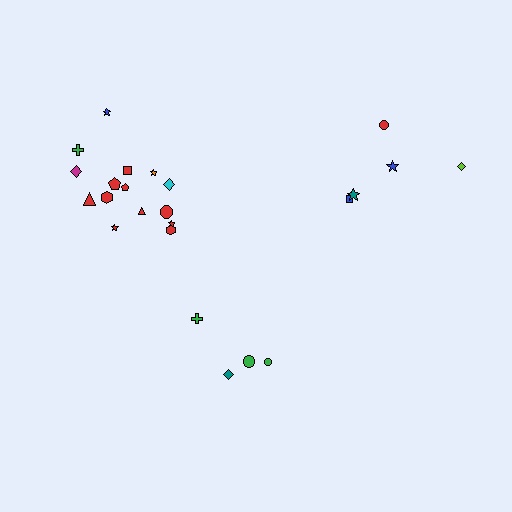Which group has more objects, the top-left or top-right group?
The top-left group.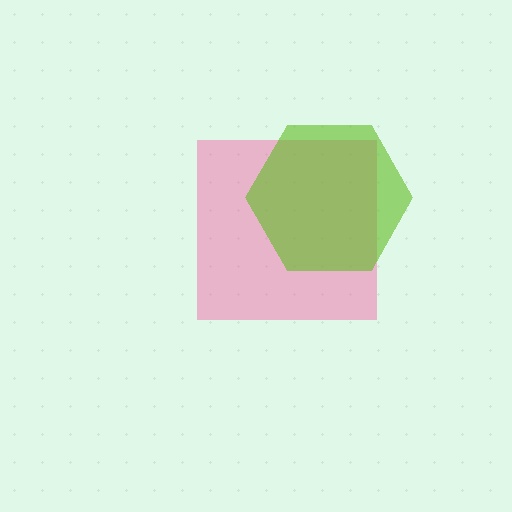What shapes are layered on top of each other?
The layered shapes are: a pink square, a lime hexagon.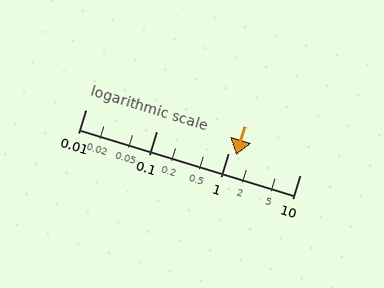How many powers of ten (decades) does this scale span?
The scale spans 3 decades, from 0.01 to 10.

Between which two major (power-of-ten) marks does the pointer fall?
The pointer is between 1 and 10.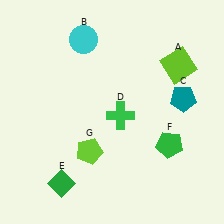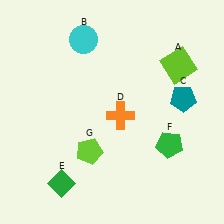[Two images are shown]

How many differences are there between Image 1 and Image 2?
There is 1 difference between the two images.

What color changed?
The cross (D) changed from green in Image 1 to orange in Image 2.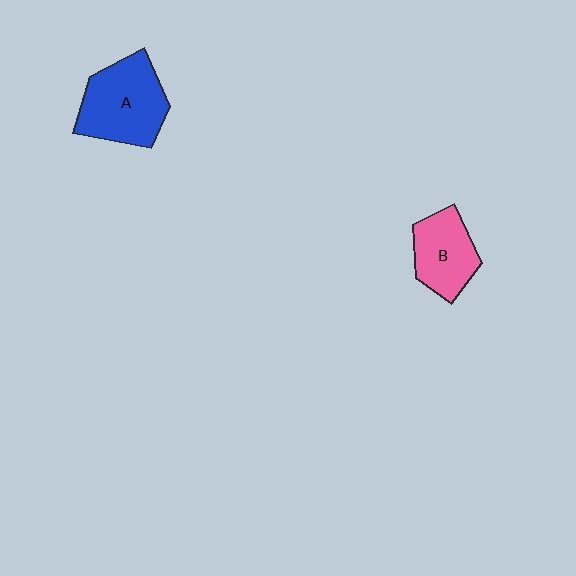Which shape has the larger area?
Shape A (blue).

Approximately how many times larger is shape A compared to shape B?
Approximately 1.4 times.